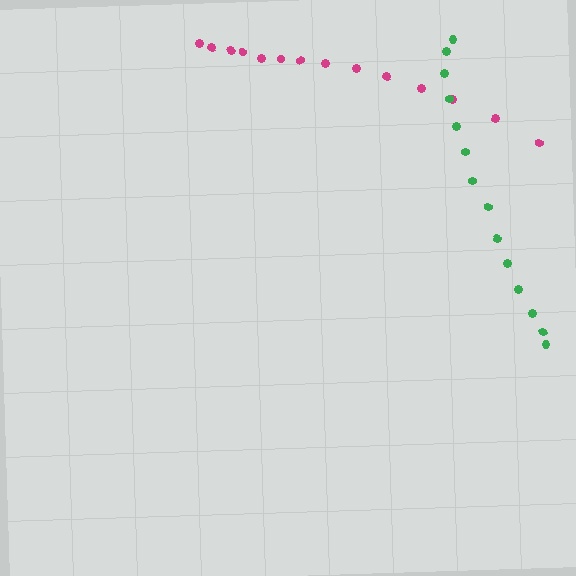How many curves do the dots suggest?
There are 2 distinct paths.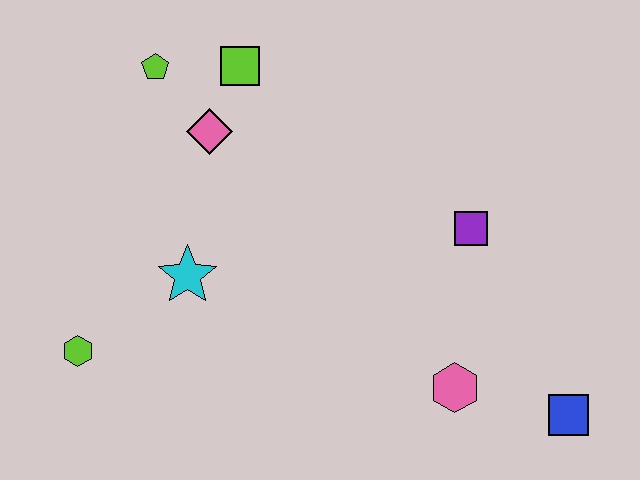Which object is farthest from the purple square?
The lime hexagon is farthest from the purple square.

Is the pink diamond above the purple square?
Yes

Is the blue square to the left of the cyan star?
No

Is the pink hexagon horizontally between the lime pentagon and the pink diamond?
No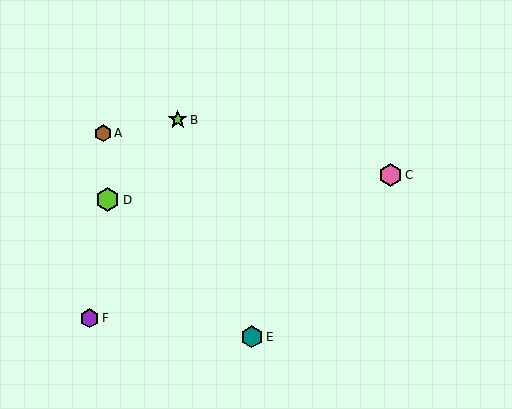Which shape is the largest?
The lime hexagon (labeled D) is the largest.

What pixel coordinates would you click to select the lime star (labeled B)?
Click at (178, 120) to select the lime star B.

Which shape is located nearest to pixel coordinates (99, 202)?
The lime hexagon (labeled D) at (108, 200) is nearest to that location.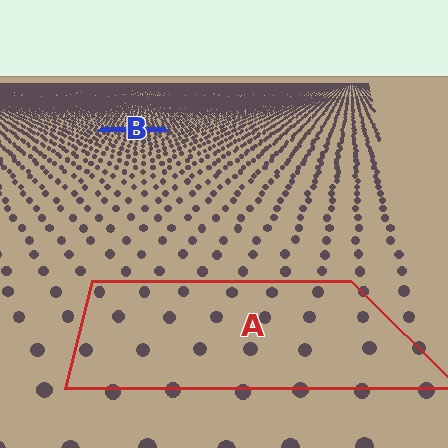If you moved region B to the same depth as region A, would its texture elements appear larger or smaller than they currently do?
They would appear larger. At a closer depth, the same texture elements are projected at a bigger on-screen size.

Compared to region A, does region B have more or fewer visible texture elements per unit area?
Region B has more texture elements per unit area — they are packed more densely because it is farther away.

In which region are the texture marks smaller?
The texture marks are smaller in region B, because it is farther away.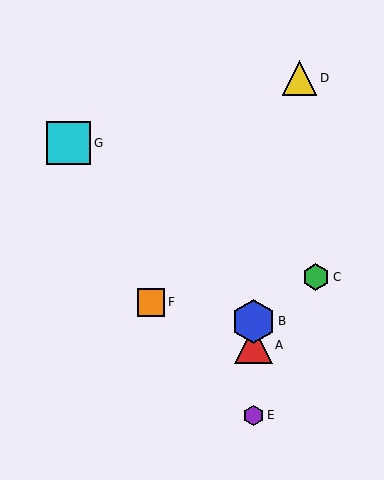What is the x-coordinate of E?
Object E is at x≈254.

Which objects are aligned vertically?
Objects A, B, E are aligned vertically.